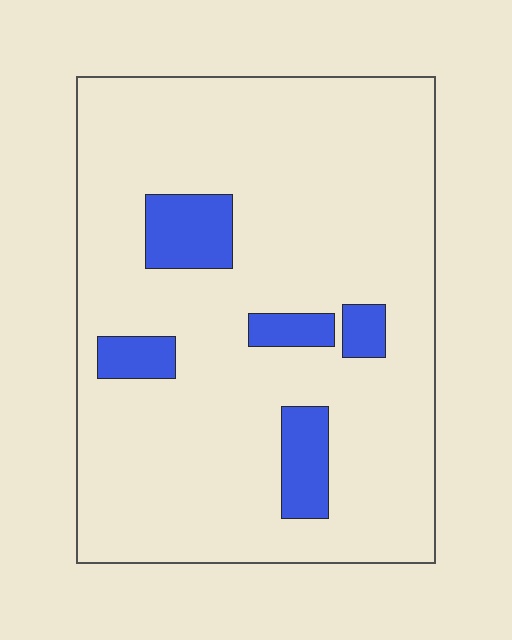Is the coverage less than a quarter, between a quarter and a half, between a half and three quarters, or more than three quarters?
Less than a quarter.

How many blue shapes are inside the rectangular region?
5.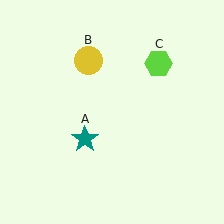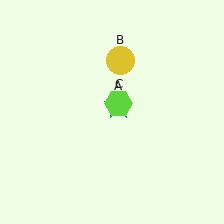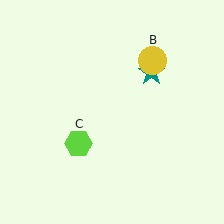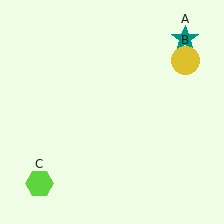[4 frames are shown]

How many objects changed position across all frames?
3 objects changed position: teal star (object A), yellow circle (object B), lime hexagon (object C).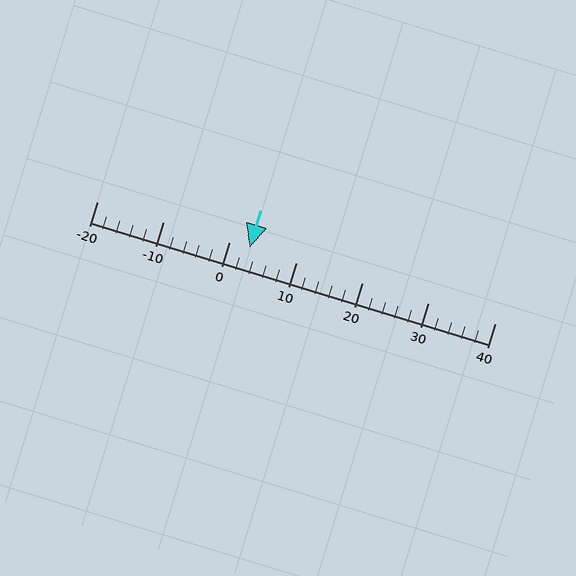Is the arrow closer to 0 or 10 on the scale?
The arrow is closer to 0.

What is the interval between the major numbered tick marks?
The major tick marks are spaced 10 units apart.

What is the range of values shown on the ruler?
The ruler shows values from -20 to 40.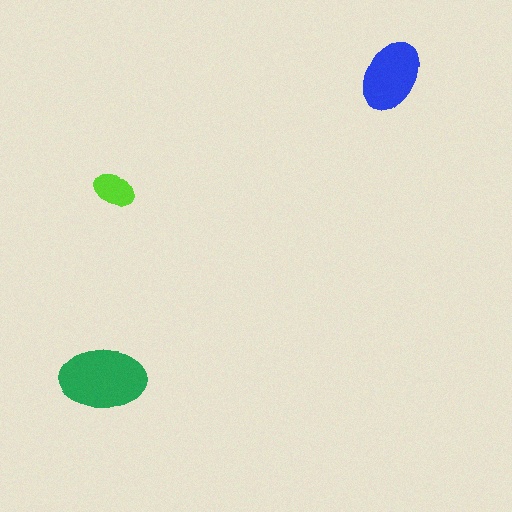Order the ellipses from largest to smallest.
the green one, the blue one, the lime one.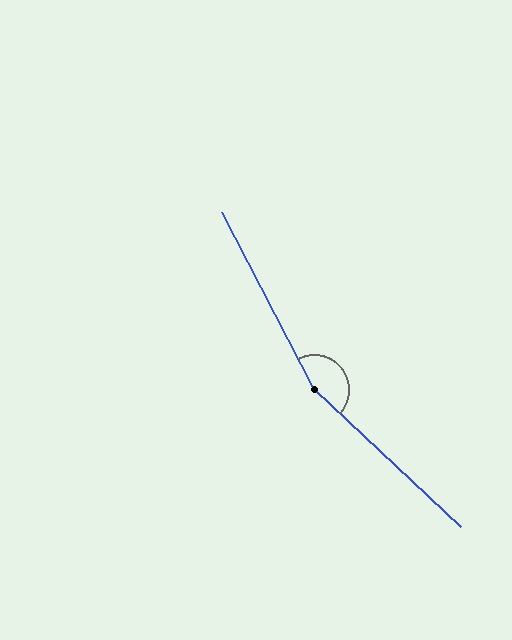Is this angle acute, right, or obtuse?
It is obtuse.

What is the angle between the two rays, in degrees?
Approximately 161 degrees.